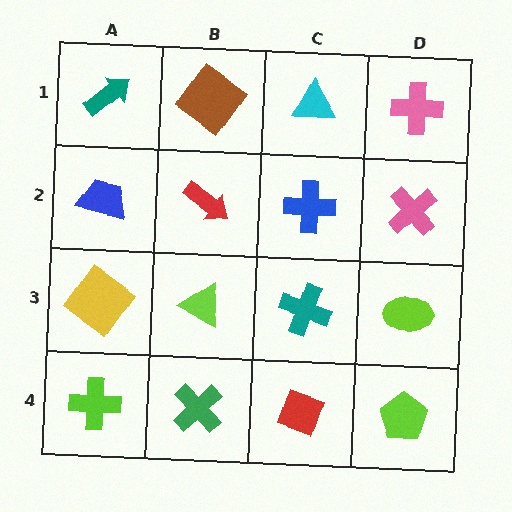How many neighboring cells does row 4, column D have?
2.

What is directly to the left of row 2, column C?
A red arrow.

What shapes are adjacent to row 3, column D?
A pink cross (row 2, column D), a lime pentagon (row 4, column D), a teal cross (row 3, column C).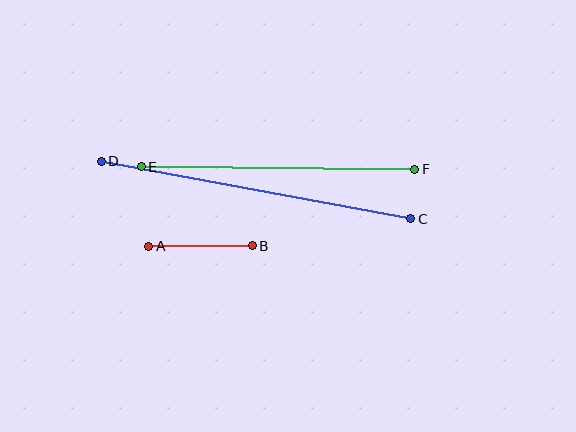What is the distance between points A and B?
The distance is approximately 103 pixels.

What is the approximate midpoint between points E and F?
The midpoint is at approximately (278, 168) pixels.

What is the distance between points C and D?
The distance is approximately 315 pixels.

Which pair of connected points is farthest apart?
Points C and D are farthest apart.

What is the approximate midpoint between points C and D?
The midpoint is at approximately (256, 190) pixels.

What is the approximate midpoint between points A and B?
The midpoint is at approximately (201, 246) pixels.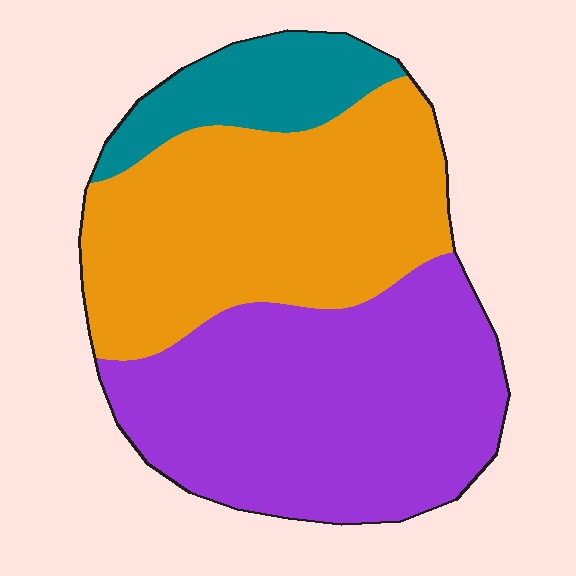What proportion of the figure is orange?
Orange takes up about two fifths (2/5) of the figure.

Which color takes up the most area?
Purple, at roughly 45%.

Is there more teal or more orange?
Orange.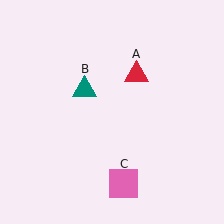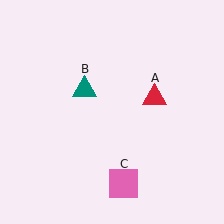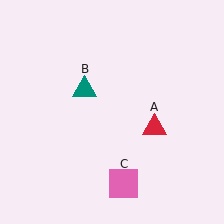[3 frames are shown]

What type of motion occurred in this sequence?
The red triangle (object A) rotated clockwise around the center of the scene.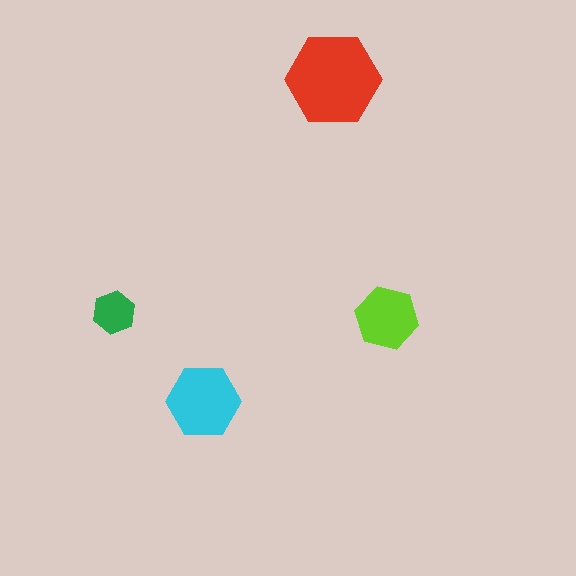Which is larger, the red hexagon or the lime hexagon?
The red one.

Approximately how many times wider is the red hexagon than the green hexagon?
About 2 times wider.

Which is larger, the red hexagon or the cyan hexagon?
The red one.